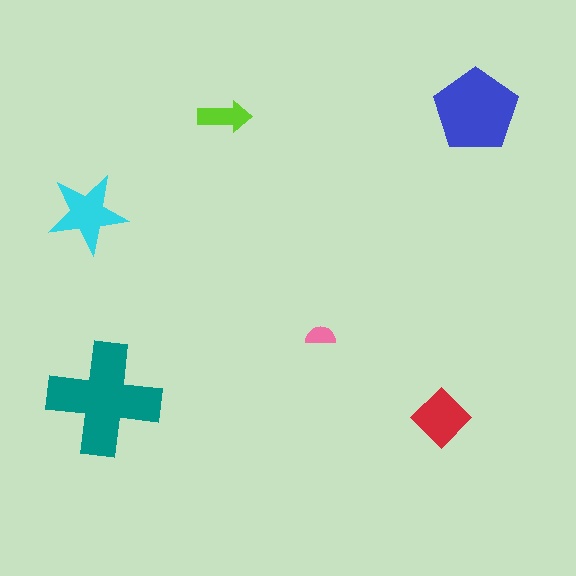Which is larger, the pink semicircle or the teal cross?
The teal cross.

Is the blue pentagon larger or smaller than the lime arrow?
Larger.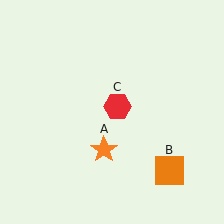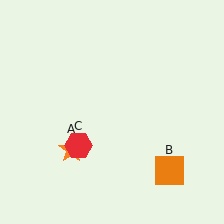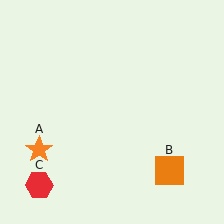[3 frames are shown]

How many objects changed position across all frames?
2 objects changed position: orange star (object A), red hexagon (object C).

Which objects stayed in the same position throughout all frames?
Orange square (object B) remained stationary.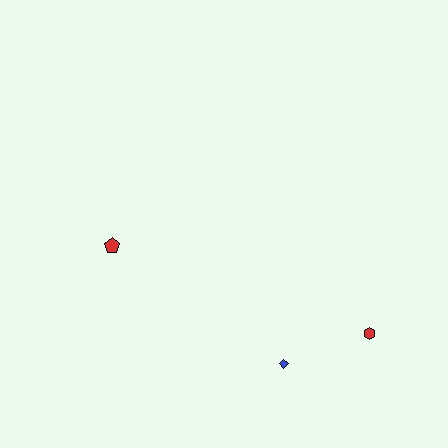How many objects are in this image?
There are 3 objects.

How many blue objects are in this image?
There is 1 blue object.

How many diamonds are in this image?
There is 1 diamond.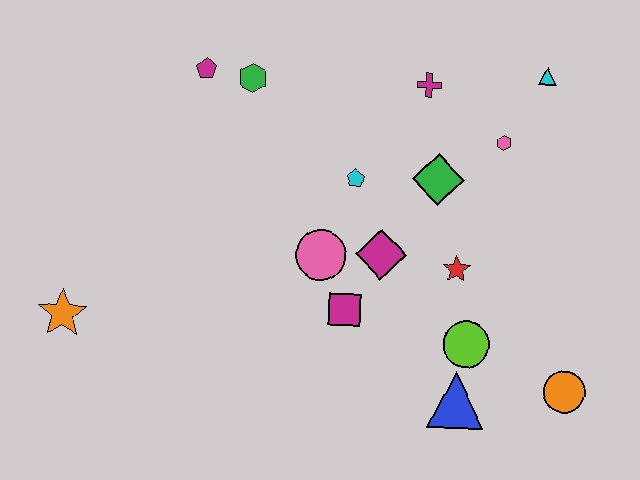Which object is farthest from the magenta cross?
The orange star is farthest from the magenta cross.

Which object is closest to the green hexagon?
The magenta pentagon is closest to the green hexagon.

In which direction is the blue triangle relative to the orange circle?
The blue triangle is to the left of the orange circle.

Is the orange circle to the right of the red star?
Yes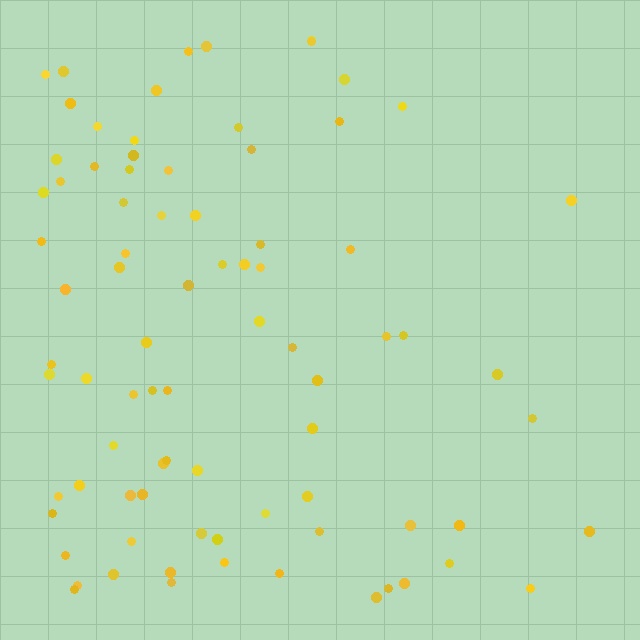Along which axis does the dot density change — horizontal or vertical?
Horizontal.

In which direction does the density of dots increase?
From right to left, with the left side densest.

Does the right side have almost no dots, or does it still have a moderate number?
Still a moderate number, just noticeably fewer than the left.